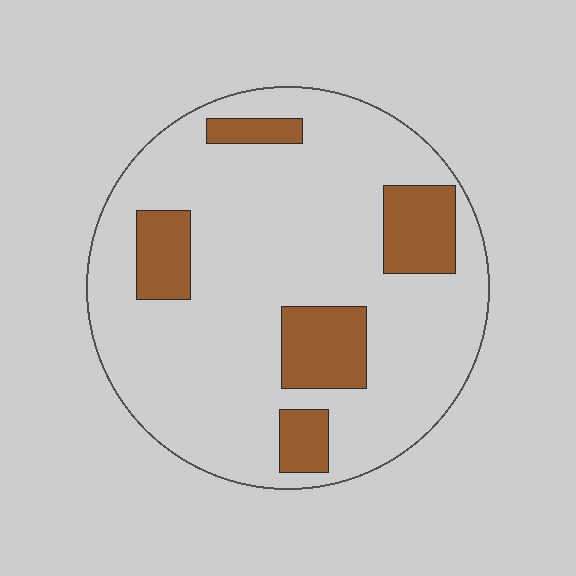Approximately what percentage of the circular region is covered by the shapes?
Approximately 20%.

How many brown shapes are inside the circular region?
5.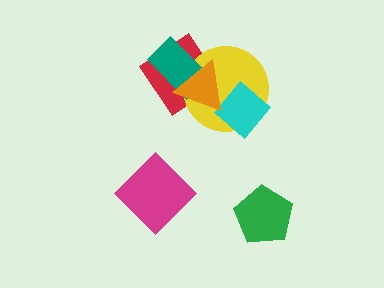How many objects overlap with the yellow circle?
4 objects overlap with the yellow circle.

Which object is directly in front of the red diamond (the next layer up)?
The yellow circle is directly in front of the red diamond.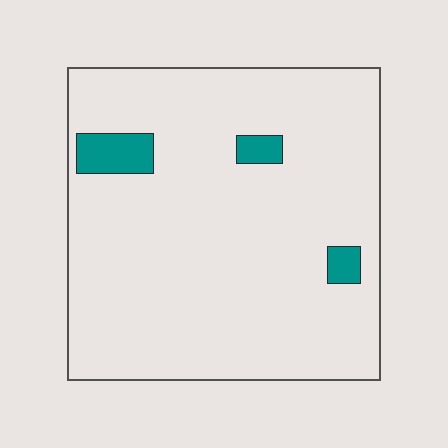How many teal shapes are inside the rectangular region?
3.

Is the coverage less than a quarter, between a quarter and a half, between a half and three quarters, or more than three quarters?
Less than a quarter.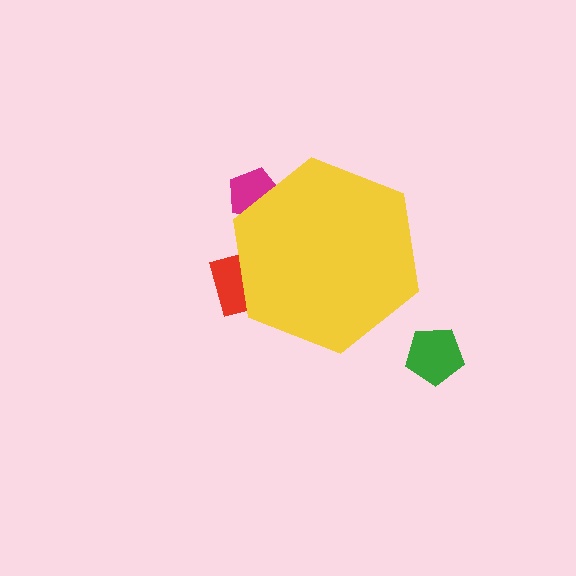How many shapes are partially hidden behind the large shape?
2 shapes are partially hidden.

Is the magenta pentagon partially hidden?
Yes, the magenta pentagon is partially hidden behind the yellow hexagon.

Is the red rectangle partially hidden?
Yes, the red rectangle is partially hidden behind the yellow hexagon.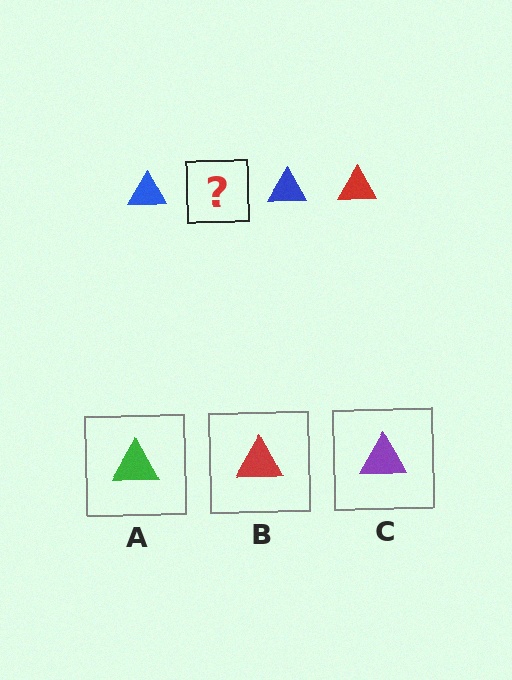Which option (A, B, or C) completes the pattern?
B.